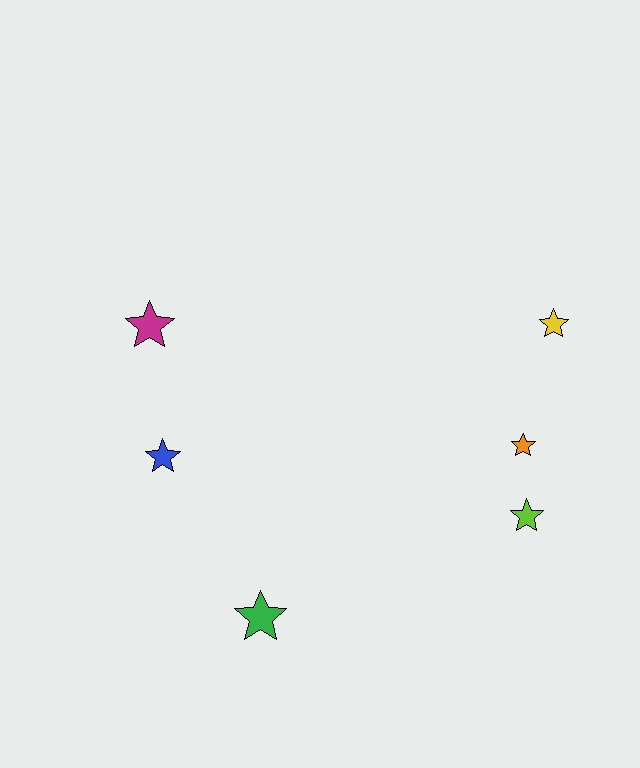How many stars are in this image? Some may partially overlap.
There are 6 stars.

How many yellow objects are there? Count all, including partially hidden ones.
There is 1 yellow object.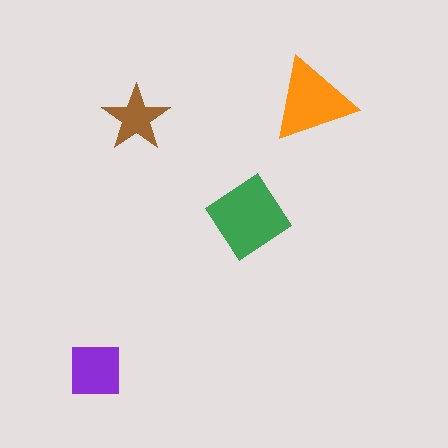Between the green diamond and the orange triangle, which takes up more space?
The green diamond.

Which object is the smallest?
The brown star.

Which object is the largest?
The green diamond.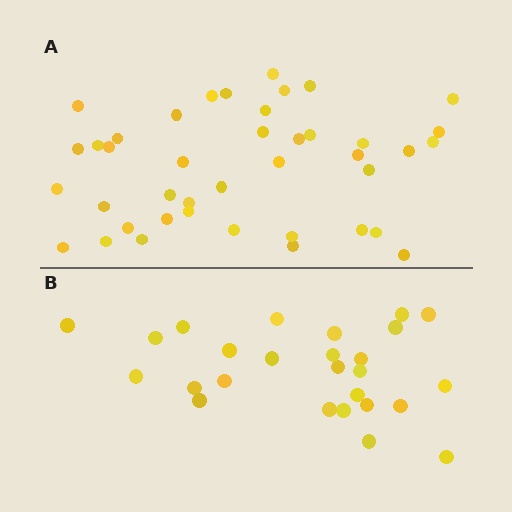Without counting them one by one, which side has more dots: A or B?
Region A (the top region) has more dots.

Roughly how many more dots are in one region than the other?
Region A has approximately 15 more dots than region B.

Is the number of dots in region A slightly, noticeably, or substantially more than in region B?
Region A has substantially more. The ratio is roughly 1.6 to 1.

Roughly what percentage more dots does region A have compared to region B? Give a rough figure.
About 60% more.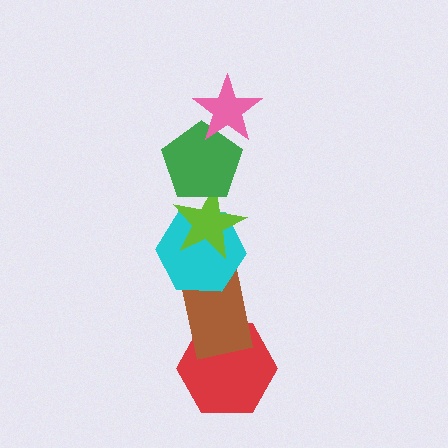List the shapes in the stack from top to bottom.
From top to bottom: the pink star, the green pentagon, the lime star, the cyan hexagon, the brown rectangle, the red hexagon.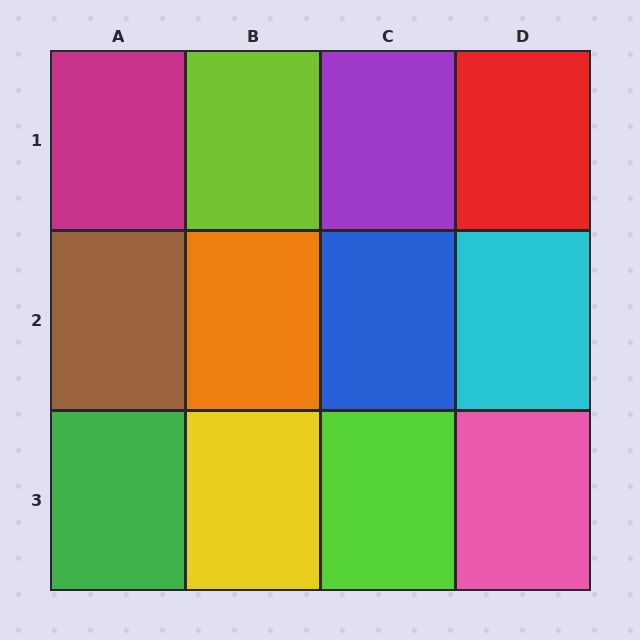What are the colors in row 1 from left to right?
Magenta, lime, purple, red.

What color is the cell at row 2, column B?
Orange.